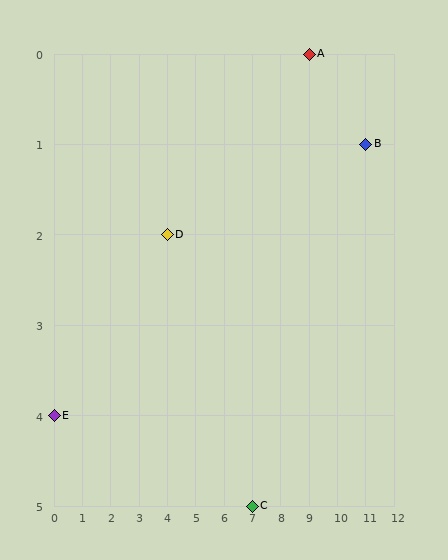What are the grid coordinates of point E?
Point E is at grid coordinates (0, 4).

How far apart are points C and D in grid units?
Points C and D are 3 columns and 3 rows apart (about 4.2 grid units diagonally).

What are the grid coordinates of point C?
Point C is at grid coordinates (7, 5).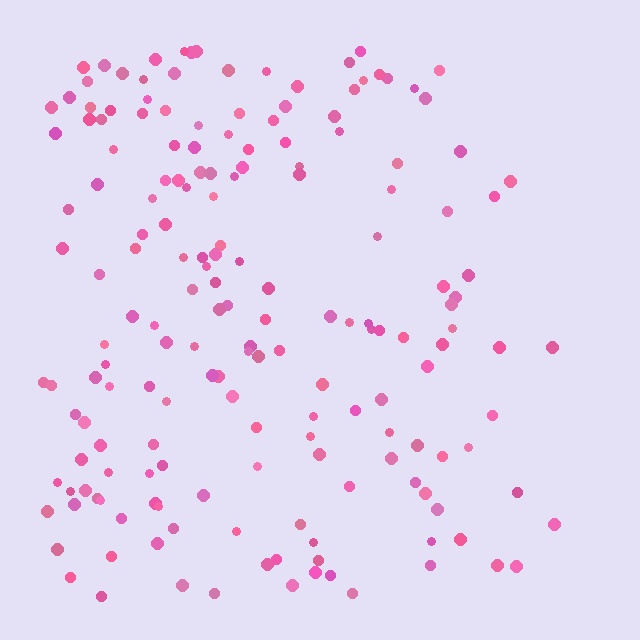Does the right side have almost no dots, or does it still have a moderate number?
Still a moderate number, just noticeably fewer than the left.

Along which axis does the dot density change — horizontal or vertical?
Horizontal.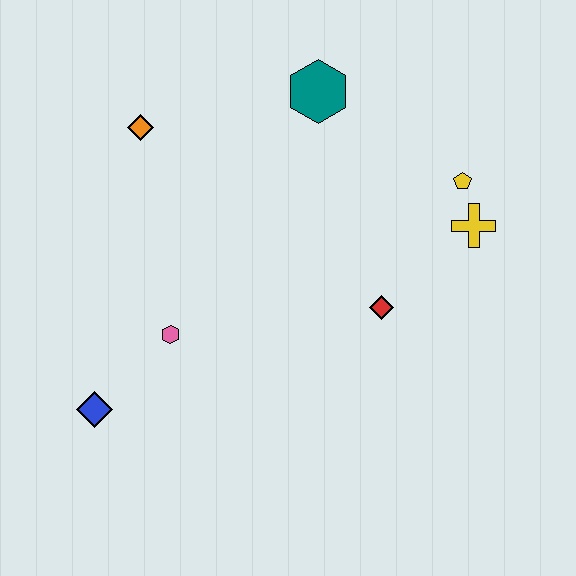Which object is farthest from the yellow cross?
The blue diamond is farthest from the yellow cross.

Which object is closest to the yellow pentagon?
The yellow cross is closest to the yellow pentagon.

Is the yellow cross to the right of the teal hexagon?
Yes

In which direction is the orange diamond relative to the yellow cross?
The orange diamond is to the left of the yellow cross.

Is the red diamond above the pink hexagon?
Yes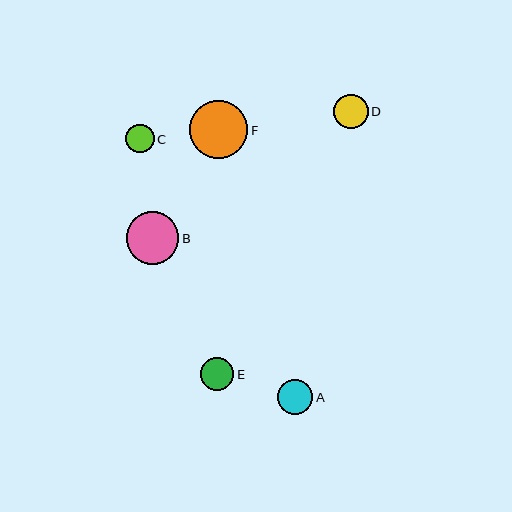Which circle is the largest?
Circle F is the largest with a size of approximately 58 pixels.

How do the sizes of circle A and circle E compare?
Circle A and circle E are approximately the same size.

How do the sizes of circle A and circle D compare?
Circle A and circle D are approximately the same size.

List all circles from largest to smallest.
From largest to smallest: F, B, A, D, E, C.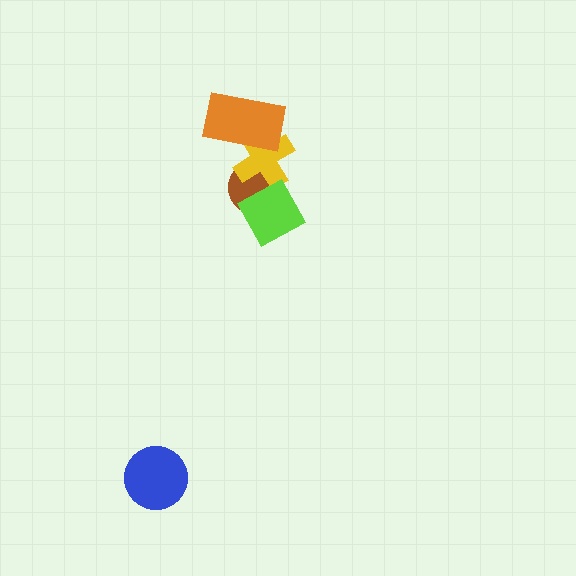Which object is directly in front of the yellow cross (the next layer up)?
The lime diamond is directly in front of the yellow cross.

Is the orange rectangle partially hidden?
No, no other shape covers it.